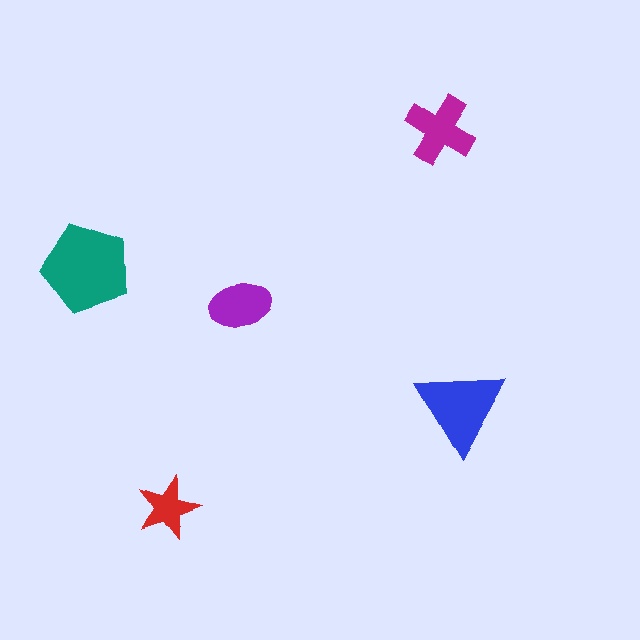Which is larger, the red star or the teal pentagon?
The teal pentagon.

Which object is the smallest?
The red star.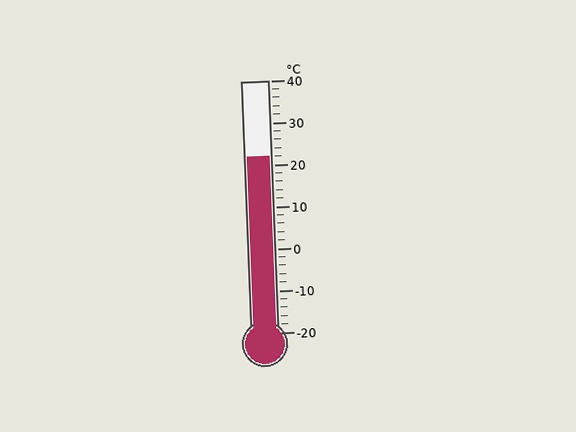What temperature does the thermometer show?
The thermometer shows approximately 22°C.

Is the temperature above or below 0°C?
The temperature is above 0°C.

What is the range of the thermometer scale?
The thermometer scale ranges from -20°C to 40°C.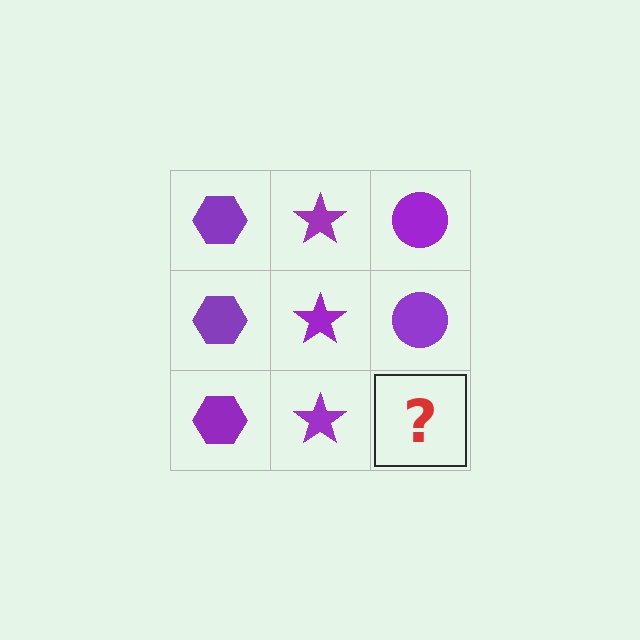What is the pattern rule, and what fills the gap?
The rule is that each column has a consistent shape. The gap should be filled with a purple circle.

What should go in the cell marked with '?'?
The missing cell should contain a purple circle.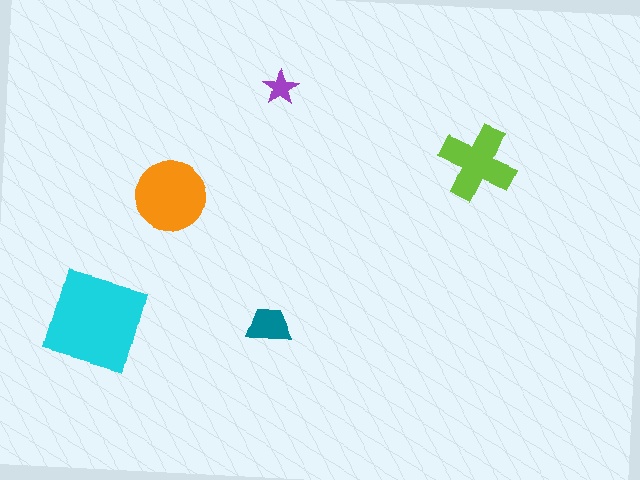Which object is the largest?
The cyan diamond.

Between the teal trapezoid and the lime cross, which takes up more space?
The lime cross.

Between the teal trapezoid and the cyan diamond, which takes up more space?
The cyan diamond.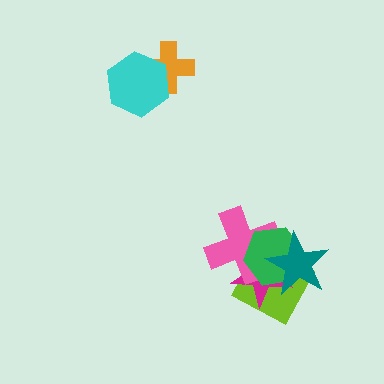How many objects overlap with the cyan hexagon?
1 object overlaps with the cyan hexagon.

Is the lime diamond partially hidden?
Yes, it is partially covered by another shape.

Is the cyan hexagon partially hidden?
No, no other shape covers it.